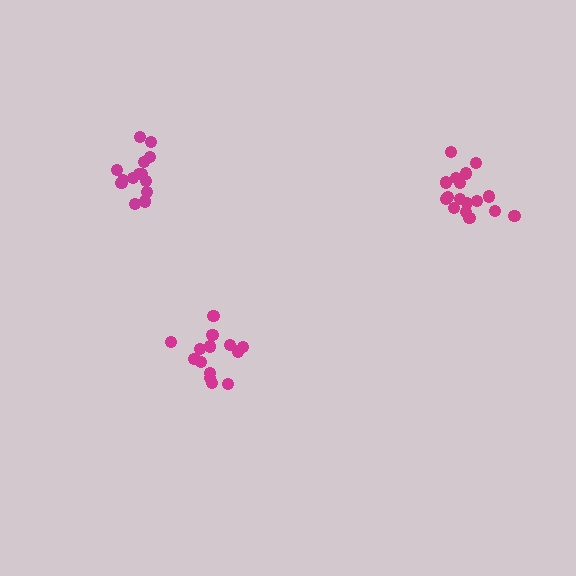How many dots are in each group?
Group 1: 14 dots, Group 2: 17 dots, Group 3: 14 dots (45 total).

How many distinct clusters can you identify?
There are 3 distinct clusters.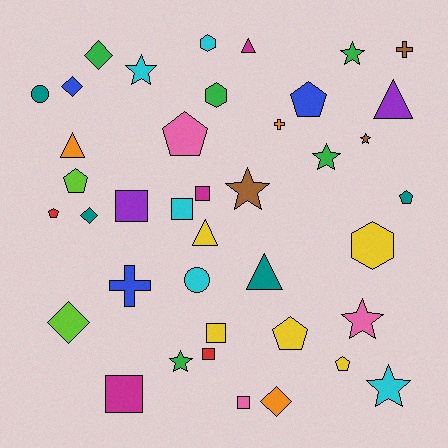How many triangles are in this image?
There are 5 triangles.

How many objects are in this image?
There are 40 objects.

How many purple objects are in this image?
There are 2 purple objects.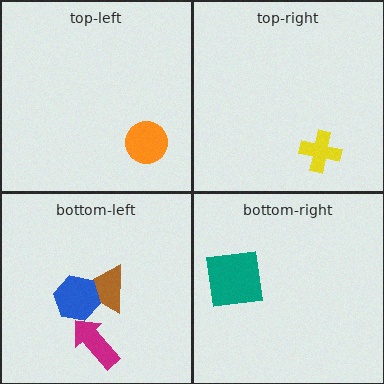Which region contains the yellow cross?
The top-right region.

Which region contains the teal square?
The bottom-right region.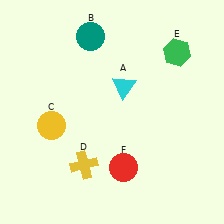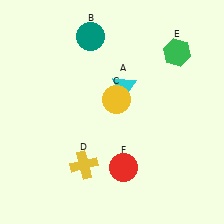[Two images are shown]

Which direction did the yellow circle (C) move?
The yellow circle (C) moved right.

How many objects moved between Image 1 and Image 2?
1 object moved between the two images.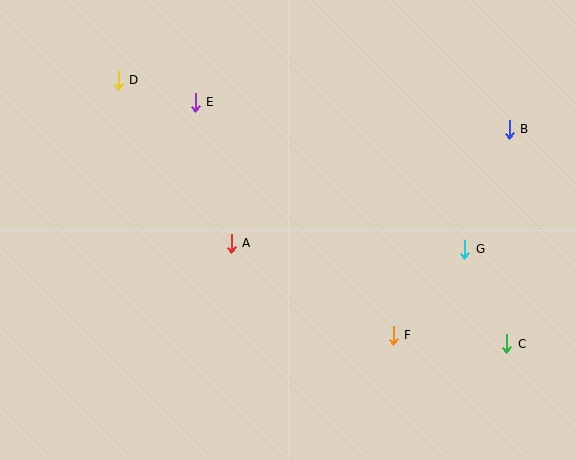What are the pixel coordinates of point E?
Point E is at (195, 102).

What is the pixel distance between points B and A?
The distance between B and A is 300 pixels.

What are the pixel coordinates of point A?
Point A is at (231, 243).